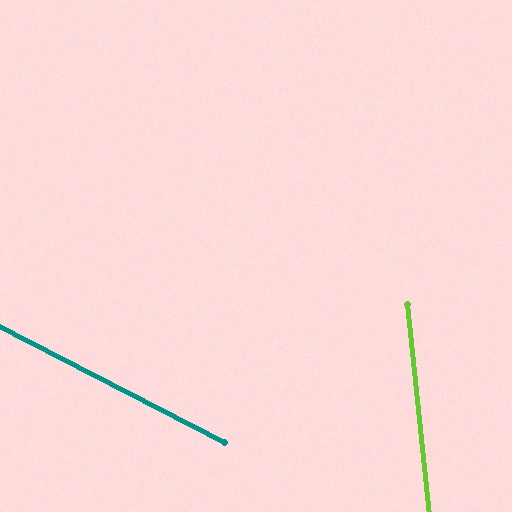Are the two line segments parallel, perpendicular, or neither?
Neither parallel nor perpendicular — they differ by about 57°.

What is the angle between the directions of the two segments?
Approximately 57 degrees.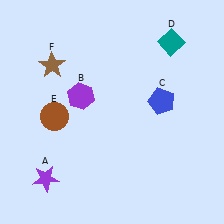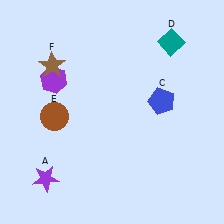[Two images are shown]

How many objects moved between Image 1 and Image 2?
1 object moved between the two images.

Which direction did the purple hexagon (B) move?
The purple hexagon (B) moved left.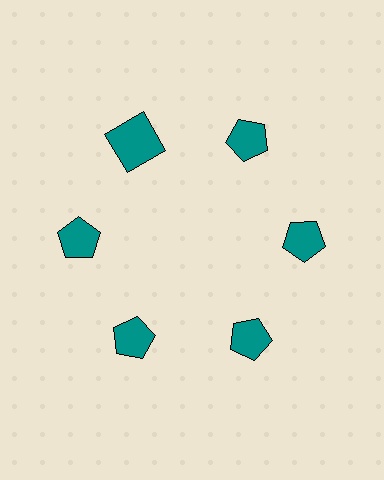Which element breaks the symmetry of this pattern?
The teal square at roughly the 11 o'clock position breaks the symmetry. All other shapes are teal pentagons.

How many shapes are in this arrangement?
There are 6 shapes arranged in a ring pattern.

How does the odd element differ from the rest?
It has a different shape: square instead of pentagon.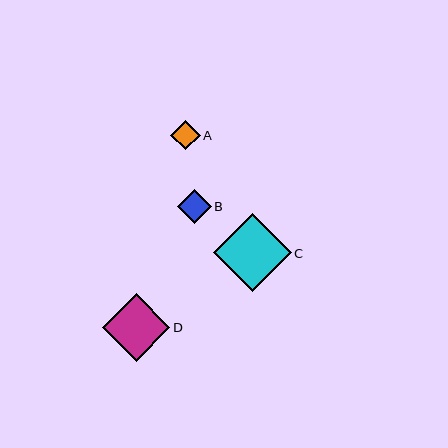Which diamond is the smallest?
Diamond A is the smallest with a size of approximately 29 pixels.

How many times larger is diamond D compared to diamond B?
Diamond D is approximately 2.0 times the size of diamond B.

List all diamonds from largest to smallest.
From largest to smallest: C, D, B, A.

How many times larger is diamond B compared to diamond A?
Diamond B is approximately 1.2 times the size of diamond A.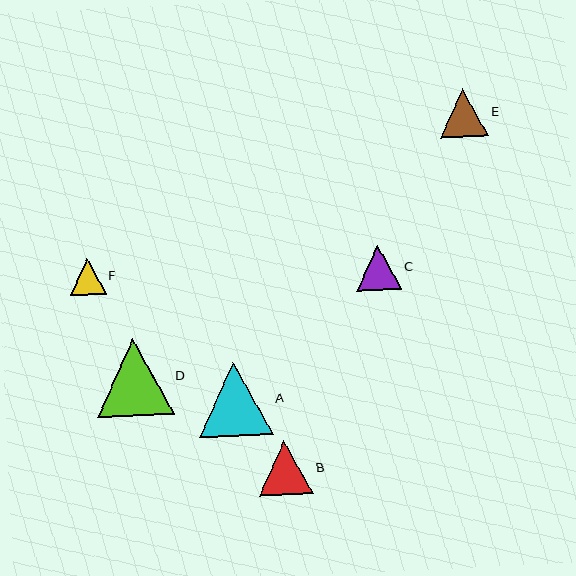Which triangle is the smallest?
Triangle F is the smallest with a size of approximately 36 pixels.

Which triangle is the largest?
Triangle D is the largest with a size of approximately 77 pixels.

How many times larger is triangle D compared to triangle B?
Triangle D is approximately 1.4 times the size of triangle B.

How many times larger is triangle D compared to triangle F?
Triangle D is approximately 2.1 times the size of triangle F.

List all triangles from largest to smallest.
From largest to smallest: D, A, B, E, C, F.